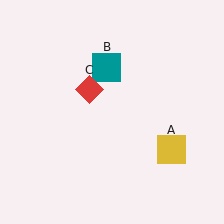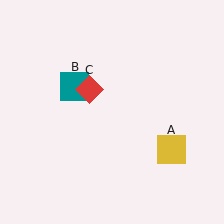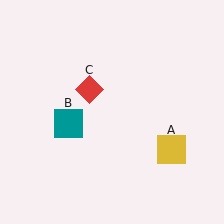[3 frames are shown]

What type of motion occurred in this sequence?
The teal square (object B) rotated counterclockwise around the center of the scene.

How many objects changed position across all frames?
1 object changed position: teal square (object B).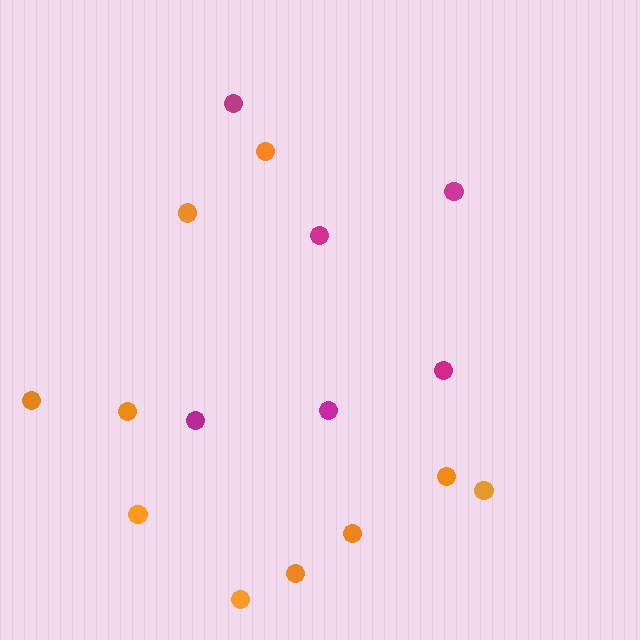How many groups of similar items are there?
There are 2 groups: one group of magenta circles (6) and one group of orange circles (10).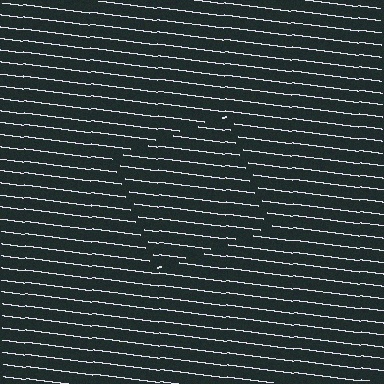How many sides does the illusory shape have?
4 sides — the line-ends trace a square.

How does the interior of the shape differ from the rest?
The interior of the shape contains the same grating, shifted by half a period — the contour is defined by the phase discontinuity where line-ends from the inner and outer gratings abut.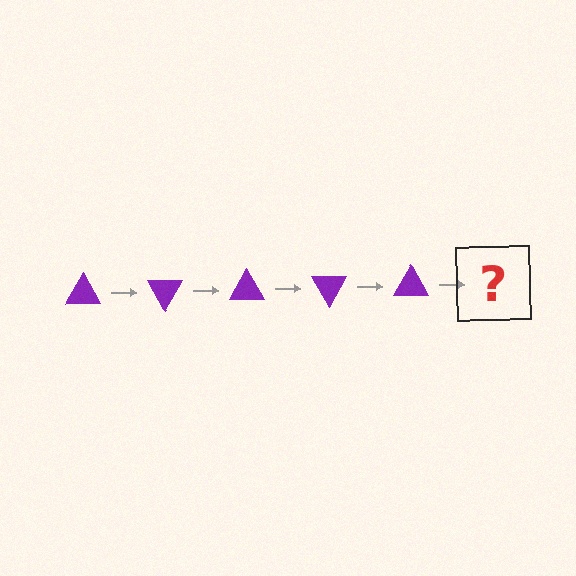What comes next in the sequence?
The next element should be a purple triangle rotated 300 degrees.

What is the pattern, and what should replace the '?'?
The pattern is that the triangle rotates 60 degrees each step. The '?' should be a purple triangle rotated 300 degrees.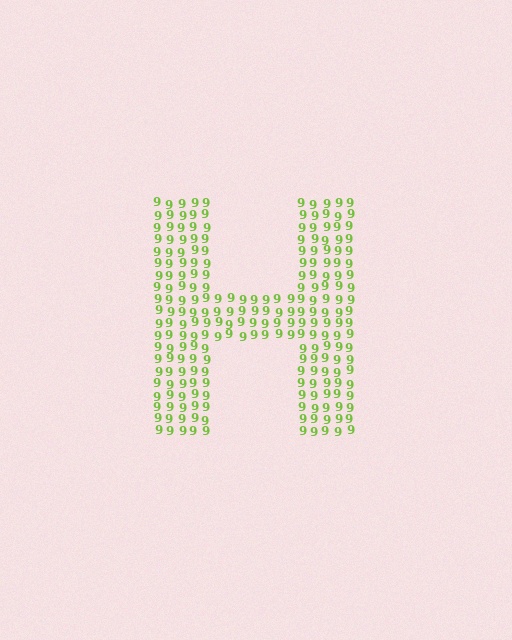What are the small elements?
The small elements are digit 9's.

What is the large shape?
The large shape is the letter H.